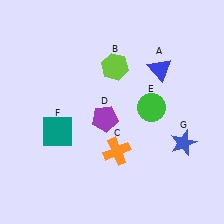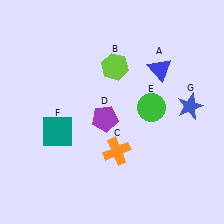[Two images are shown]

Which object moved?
The blue star (G) moved up.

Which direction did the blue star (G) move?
The blue star (G) moved up.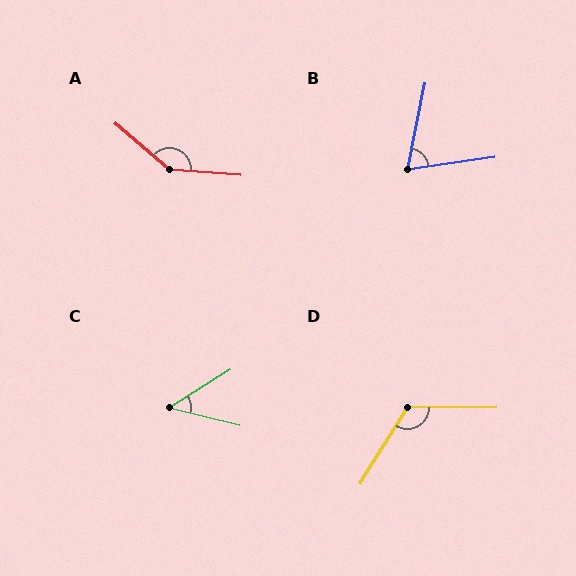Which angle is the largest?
A, at approximately 144 degrees.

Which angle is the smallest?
C, at approximately 46 degrees.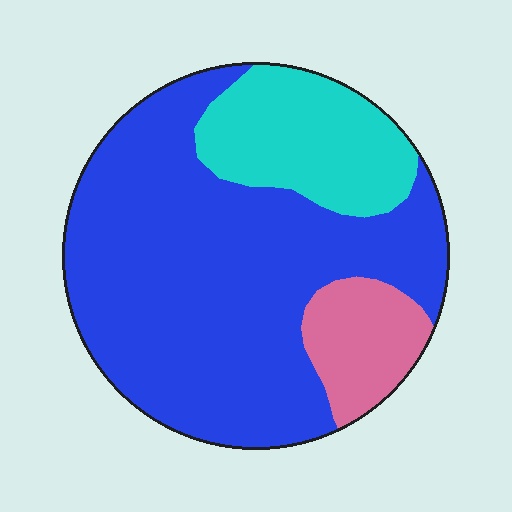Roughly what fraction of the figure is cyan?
Cyan takes up less than a quarter of the figure.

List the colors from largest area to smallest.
From largest to smallest: blue, cyan, pink.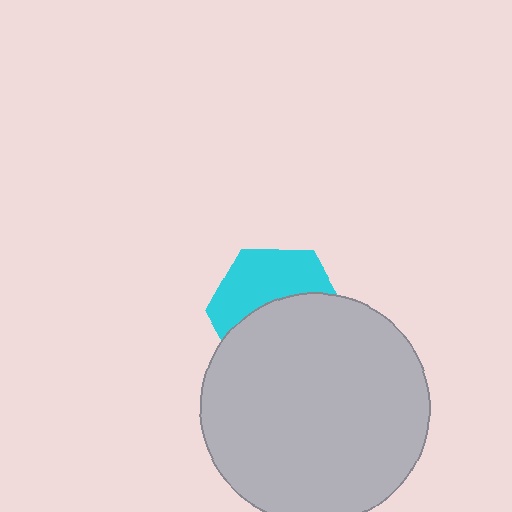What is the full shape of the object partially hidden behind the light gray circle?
The partially hidden object is a cyan hexagon.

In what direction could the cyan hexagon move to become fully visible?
The cyan hexagon could move up. That would shift it out from behind the light gray circle entirely.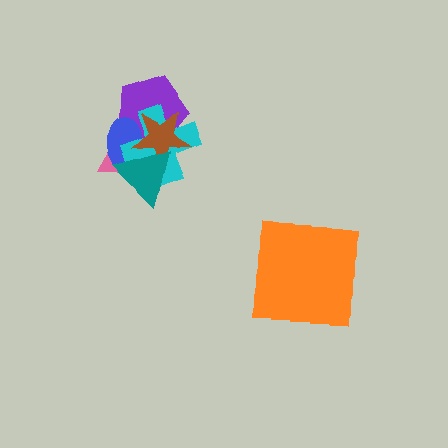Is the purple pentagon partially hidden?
Yes, it is partially covered by another shape.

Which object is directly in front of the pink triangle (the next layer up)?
The purple pentagon is directly in front of the pink triangle.